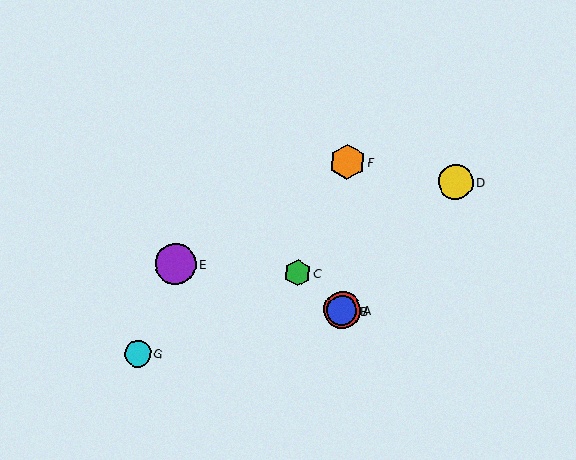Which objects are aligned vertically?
Objects A, B, F are aligned vertically.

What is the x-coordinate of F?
Object F is at x≈347.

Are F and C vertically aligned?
No, F is at x≈347 and C is at x≈297.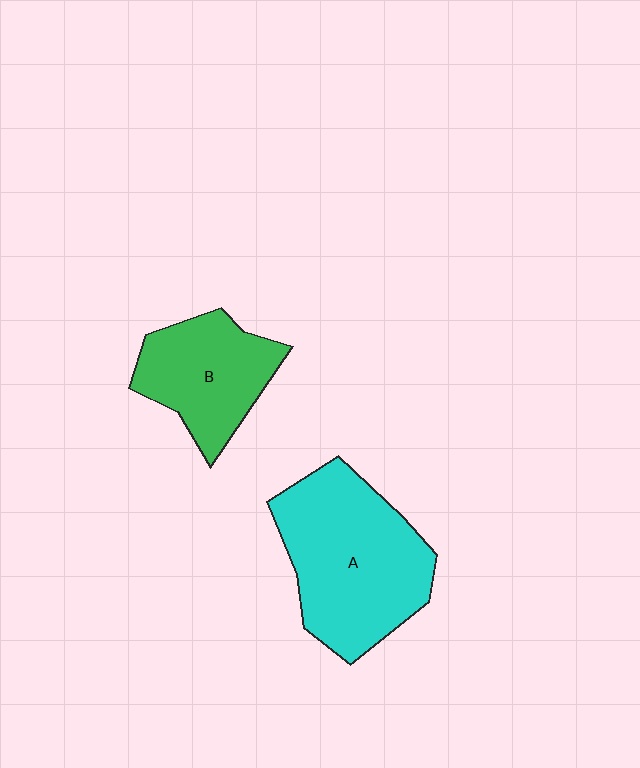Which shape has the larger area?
Shape A (cyan).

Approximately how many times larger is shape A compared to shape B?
Approximately 1.6 times.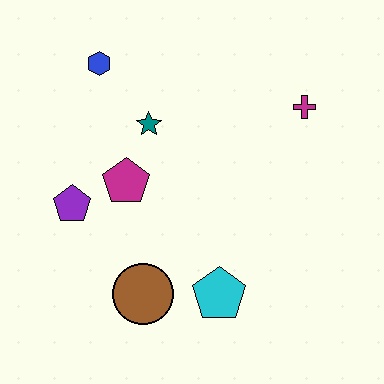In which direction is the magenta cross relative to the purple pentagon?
The magenta cross is to the right of the purple pentagon.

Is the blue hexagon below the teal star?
No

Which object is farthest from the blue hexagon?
The cyan pentagon is farthest from the blue hexagon.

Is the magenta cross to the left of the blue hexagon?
No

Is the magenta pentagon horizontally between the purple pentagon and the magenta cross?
Yes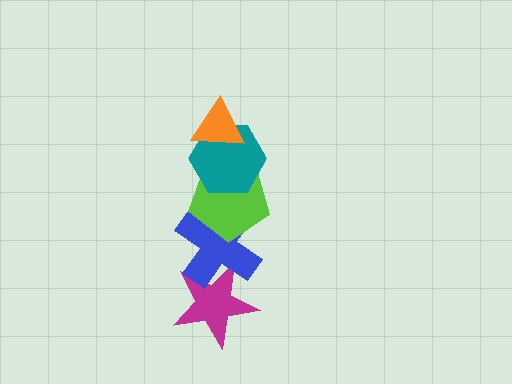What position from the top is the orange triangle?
The orange triangle is 1st from the top.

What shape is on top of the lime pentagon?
The teal hexagon is on top of the lime pentagon.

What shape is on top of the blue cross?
The lime pentagon is on top of the blue cross.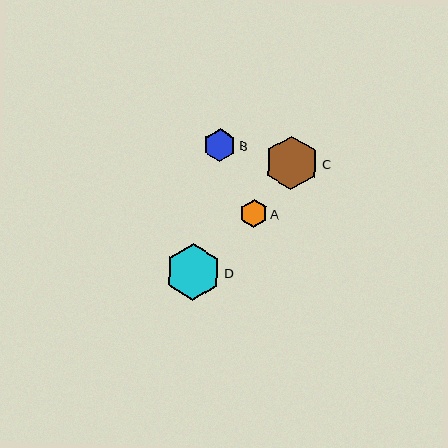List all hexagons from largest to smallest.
From largest to smallest: D, C, B, A.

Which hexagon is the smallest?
Hexagon A is the smallest with a size of approximately 27 pixels.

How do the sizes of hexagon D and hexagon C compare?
Hexagon D and hexagon C are approximately the same size.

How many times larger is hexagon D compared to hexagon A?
Hexagon D is approximately 2.0 times the size of hexagon A.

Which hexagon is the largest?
Hexagon D is the largest with a size of approximately 56 pixels.